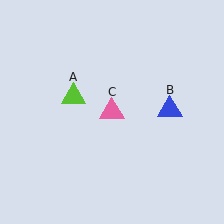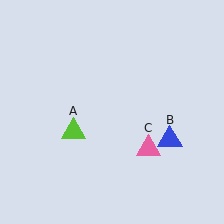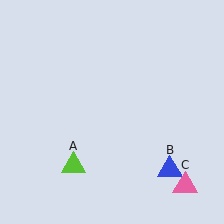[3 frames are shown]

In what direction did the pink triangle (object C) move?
The pink triangle (object C) moved down and to the right.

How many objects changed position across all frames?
3 objects changed position: lime triangle (object A), blue triangle (object B), pink triangle (object C).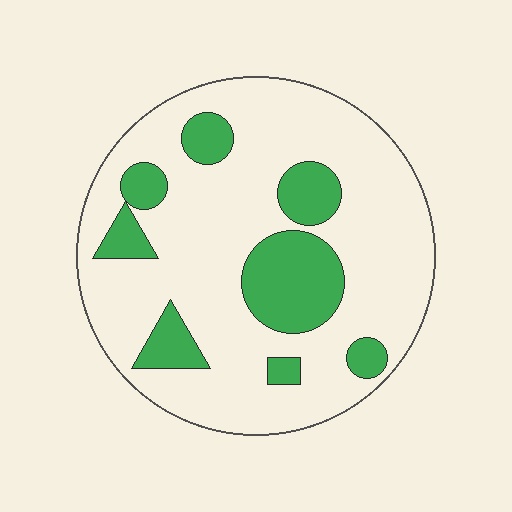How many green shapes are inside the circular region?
8.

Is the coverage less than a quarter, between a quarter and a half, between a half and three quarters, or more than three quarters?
Less than a quarter.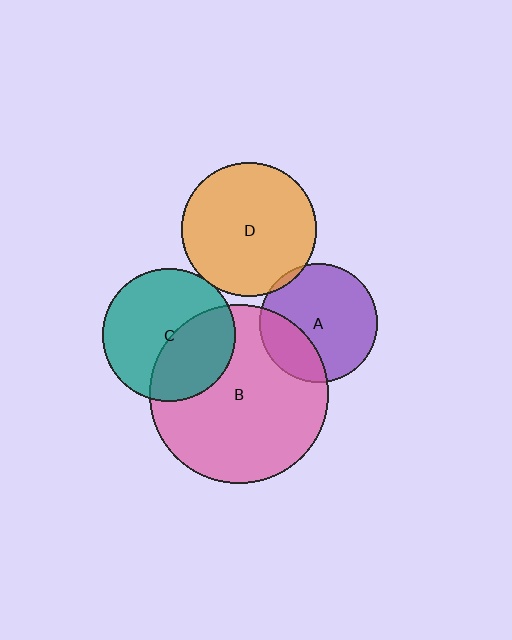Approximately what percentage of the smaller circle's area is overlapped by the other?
Approximately 5%.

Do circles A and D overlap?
Yes.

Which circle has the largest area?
Circle B (pink).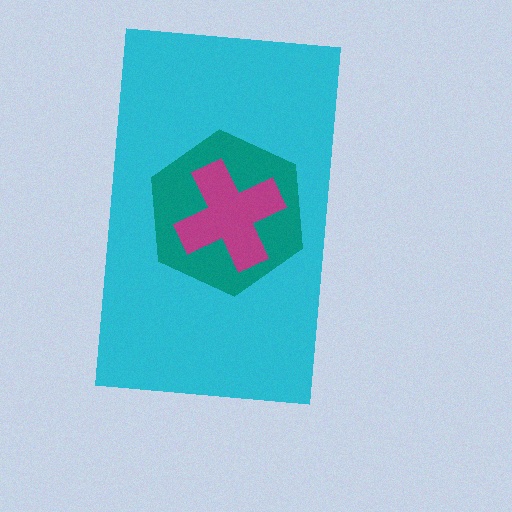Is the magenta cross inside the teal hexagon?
Yes.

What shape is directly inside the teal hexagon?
The magenta cross.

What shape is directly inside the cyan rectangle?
The teal hexagon.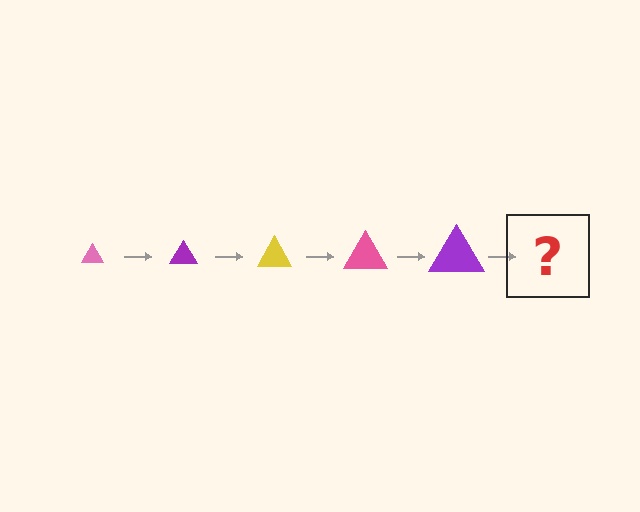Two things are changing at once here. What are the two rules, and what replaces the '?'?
The two rules are that the triangle grows larger each step and the color cycles through pink, purple, and yellow. The '?' should be a yellow triangle, larger than the previous one.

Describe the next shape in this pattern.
It should be a yellow triangle, larger than the previous one.